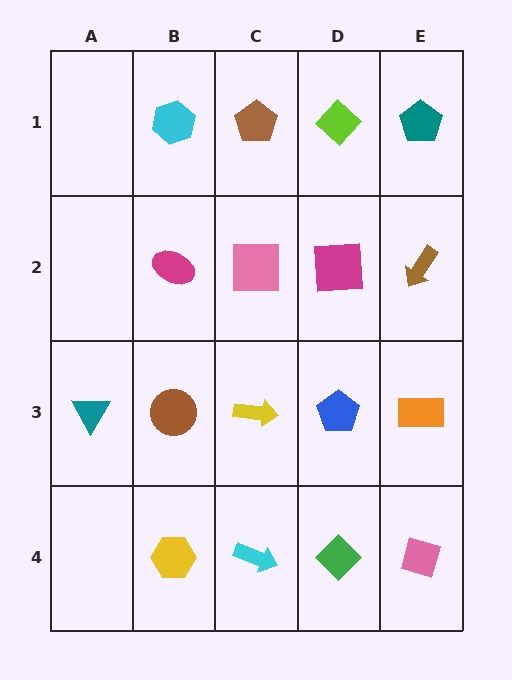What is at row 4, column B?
A yellow hexagon.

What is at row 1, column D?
A lime diamond.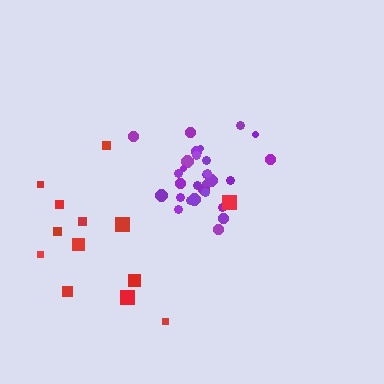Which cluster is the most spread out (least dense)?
Red.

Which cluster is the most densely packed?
Purple.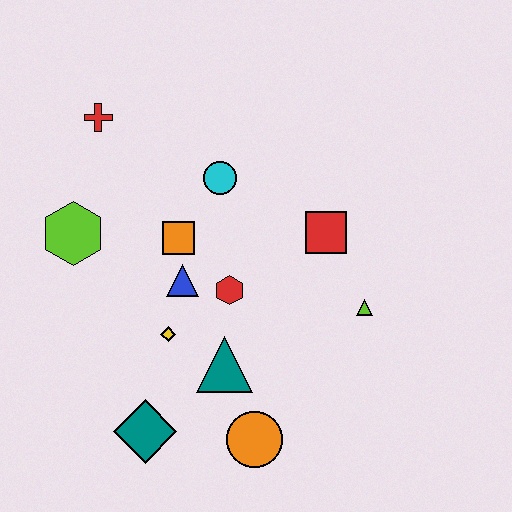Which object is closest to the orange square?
The blue triangle is closest to the orange square.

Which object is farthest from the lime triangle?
The red cross is farthest from the lime triangle.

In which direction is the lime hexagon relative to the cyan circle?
The lime hexagon is to the left of the cyan circle.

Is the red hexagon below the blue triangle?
Yes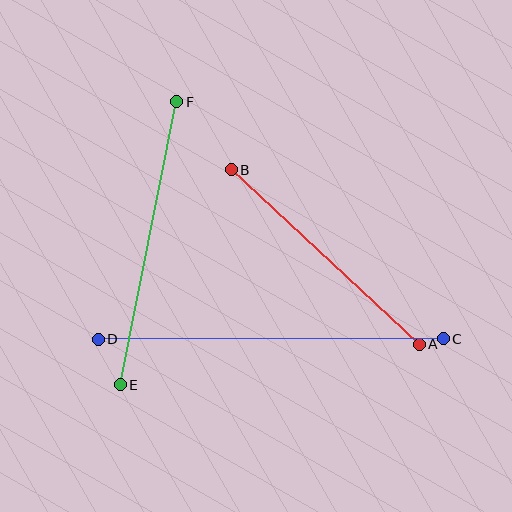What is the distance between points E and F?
The distance is approximately 289 pixels.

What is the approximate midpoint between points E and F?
The midpoint is at approximately (148, 243) pixels.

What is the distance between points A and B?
The distance is approximately 257 pixels.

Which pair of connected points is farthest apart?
Points C and D are farthest apart.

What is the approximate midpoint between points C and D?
The midpoint is at approximately (271, 339) pixels.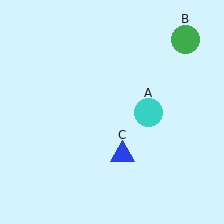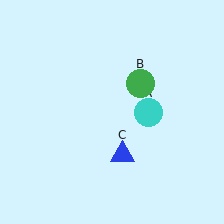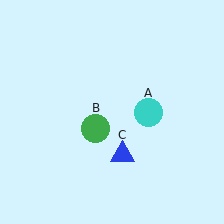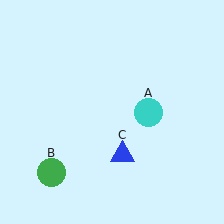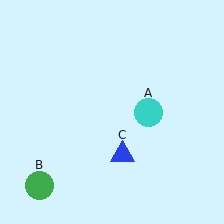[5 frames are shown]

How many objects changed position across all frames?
1 object changed position: green circle (object B).